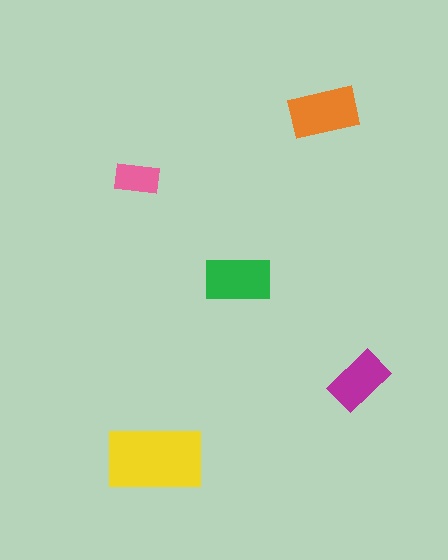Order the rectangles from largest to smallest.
the yellow one, the orange one, the green one, the magenta one, the pink one.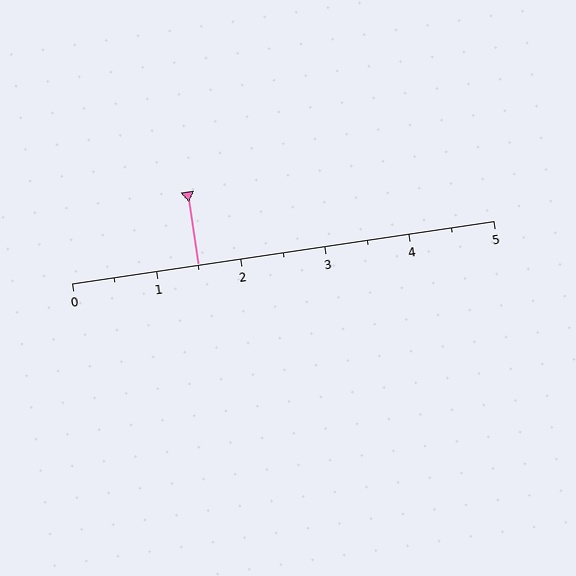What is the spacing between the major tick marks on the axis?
The major ticks are spaced 1 apart.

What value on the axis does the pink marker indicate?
The marker indicates approximately 1.5.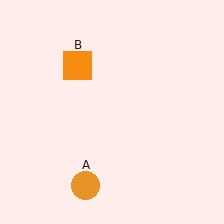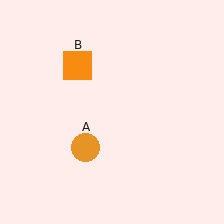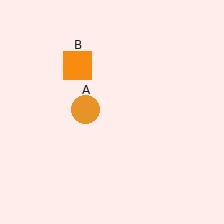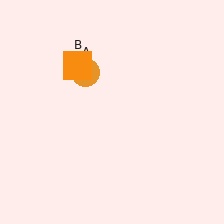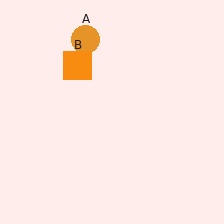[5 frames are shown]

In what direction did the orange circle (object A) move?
The orange circle (object A) moved up.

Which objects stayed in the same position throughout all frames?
Orange square (object B) remained stationary.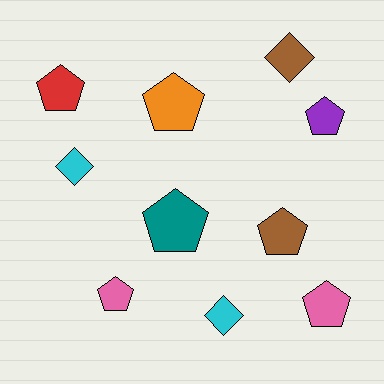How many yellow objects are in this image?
There are no yellow objects.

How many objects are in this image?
There are 10 objects.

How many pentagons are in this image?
There are 7 pentagons.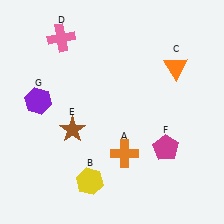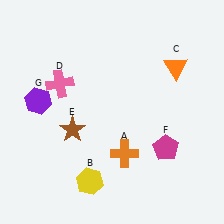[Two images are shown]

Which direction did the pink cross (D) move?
The pink cross (D) moved down.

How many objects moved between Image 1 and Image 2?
1 object moved between the two images.